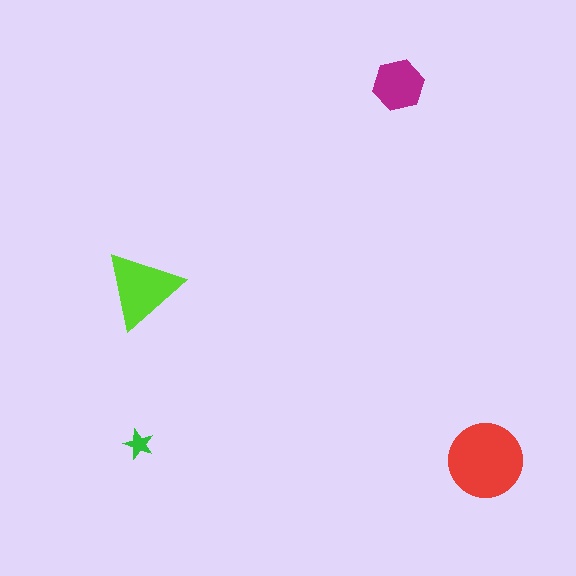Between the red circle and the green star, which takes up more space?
The red circle.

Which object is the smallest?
The green star.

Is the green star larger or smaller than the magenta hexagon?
Smaller.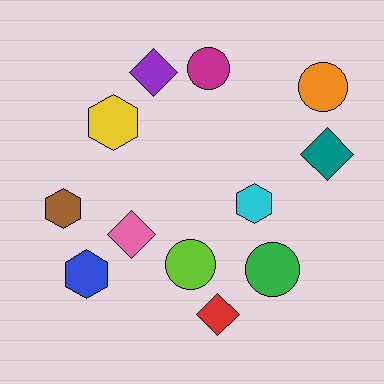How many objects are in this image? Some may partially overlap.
There are 12 objects.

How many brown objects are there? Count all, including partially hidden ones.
There is 1 brown object.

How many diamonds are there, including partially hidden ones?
There are 4 diamonds.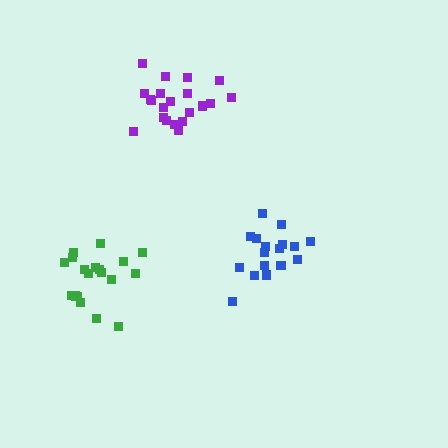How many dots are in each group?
Group 1: 17 dots, Group 2: 21 dots, Group 3: 19 dots (57 total).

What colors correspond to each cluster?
The clusters are colored: blue, purple, green.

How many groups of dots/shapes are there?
There are 3 groups.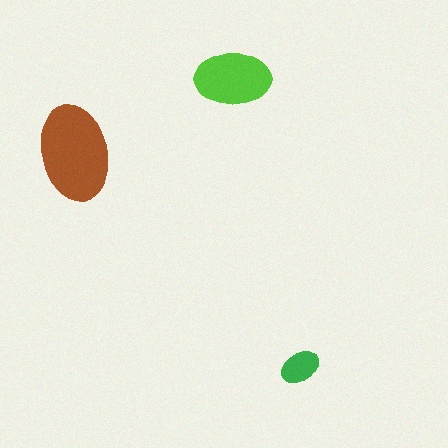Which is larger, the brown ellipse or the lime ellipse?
The brown one.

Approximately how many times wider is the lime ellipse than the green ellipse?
About 2 times wider.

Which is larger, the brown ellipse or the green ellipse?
The brown one.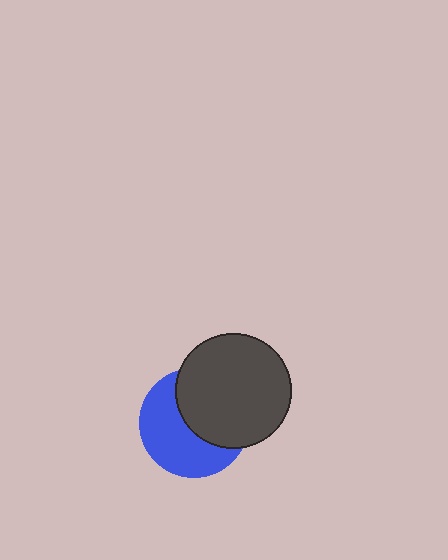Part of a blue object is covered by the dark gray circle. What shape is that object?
It is a circle.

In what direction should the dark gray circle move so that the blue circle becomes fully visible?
The dark gray circle should move toward the upper-right. That is the shortest direction to clear the overlap and leave the blue circle fully visible.